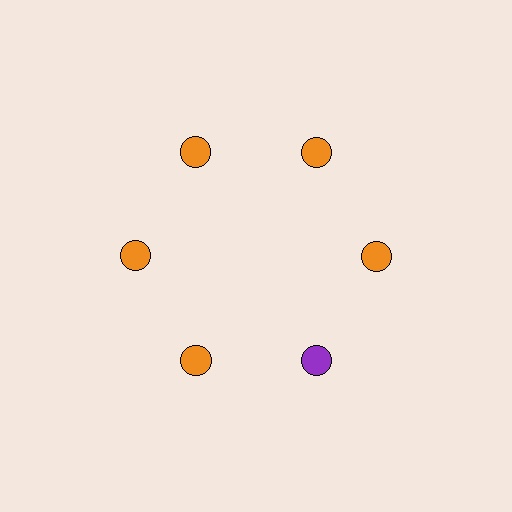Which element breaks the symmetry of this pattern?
The purple circle at roughly the 5 o'clock position breaks the symmetry. All other shapes are orange circles.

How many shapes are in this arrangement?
There are 6 shapes arranged in a ring pattern.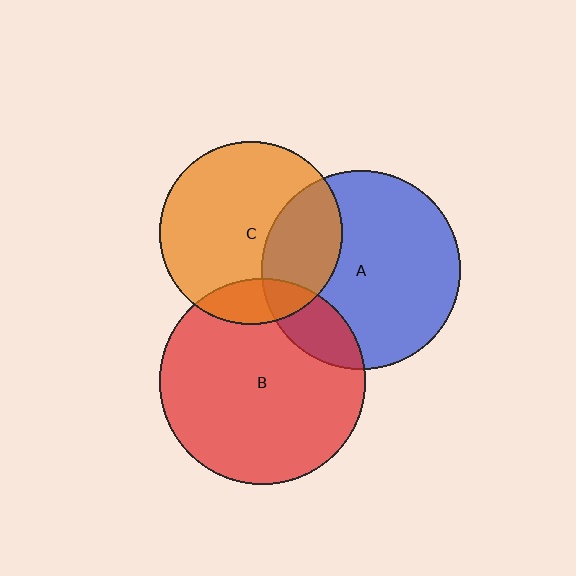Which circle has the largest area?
Circle B (red).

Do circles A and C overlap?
Yes.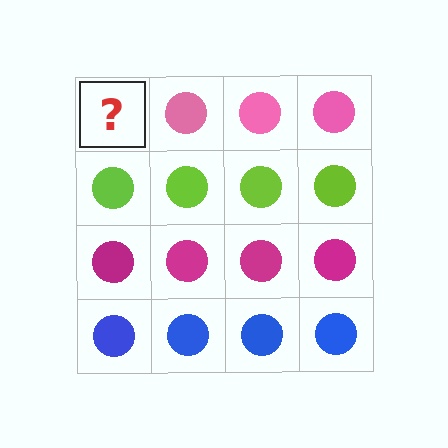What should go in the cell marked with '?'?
The missing cell should contain a pink circle.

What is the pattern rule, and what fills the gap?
The rule is that each row has a consistent color. The gap should be filled with a pink circle.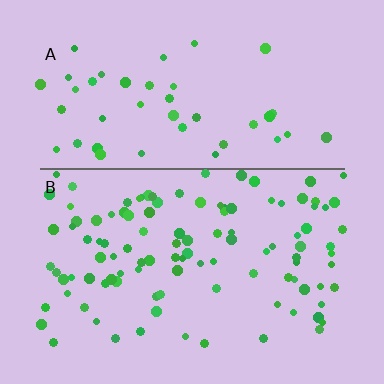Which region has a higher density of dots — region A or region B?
B (the bottom).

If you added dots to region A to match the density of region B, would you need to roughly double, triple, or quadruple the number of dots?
Approximately double.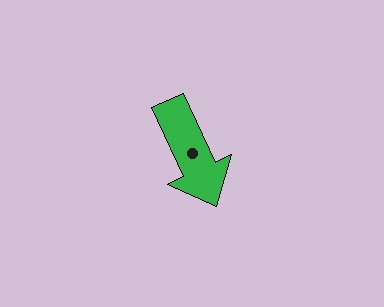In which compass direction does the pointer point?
Southeast.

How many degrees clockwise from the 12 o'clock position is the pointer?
Approximately 155 degrees.